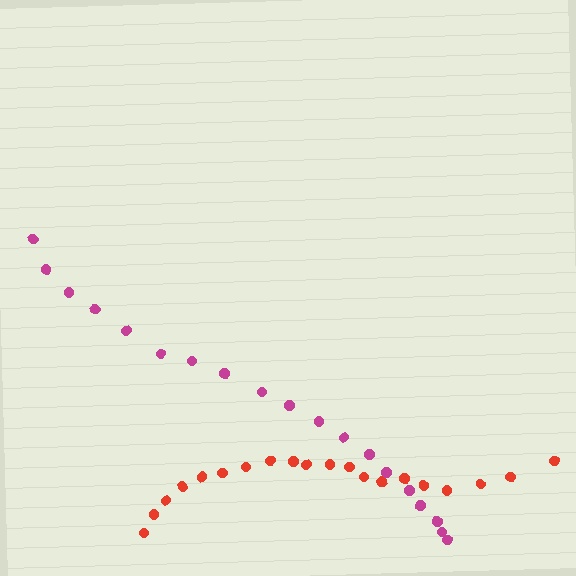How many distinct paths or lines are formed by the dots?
There are 2 distinct paths.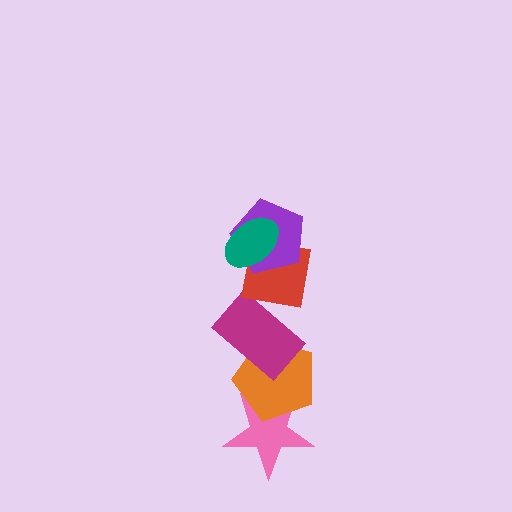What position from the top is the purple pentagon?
The purple pentagon is 2nd from the top.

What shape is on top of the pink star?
The orange pentagon is on top of the pink star.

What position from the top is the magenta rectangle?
The magenta rectangle is 4th from the top.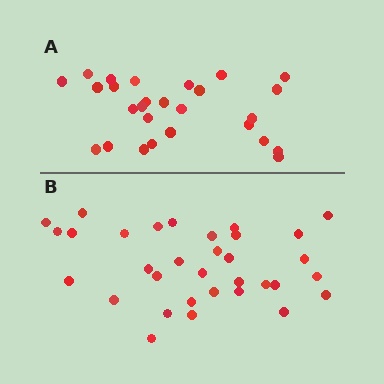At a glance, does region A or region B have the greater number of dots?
Region B (the bottom region) has more dots.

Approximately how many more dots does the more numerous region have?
Region B has about 6 more dots than region A.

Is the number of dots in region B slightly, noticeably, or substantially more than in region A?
Region B has only slightly more — the two regions are fairly close. The ratio is roughly 1.2 to 1.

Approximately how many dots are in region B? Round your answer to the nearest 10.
About 30 dots. (The exact count is 33, which rounds to 30.)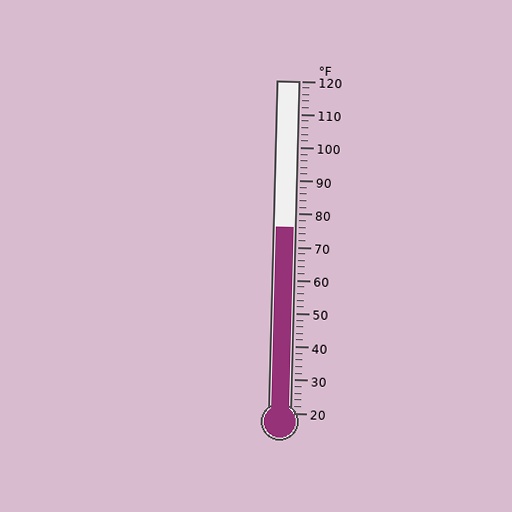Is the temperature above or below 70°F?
The temperature is above 70°F.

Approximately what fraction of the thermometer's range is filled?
The thermometer is filled to approximately 55% of its range.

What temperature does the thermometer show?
The thermometer shows approximately 76°F.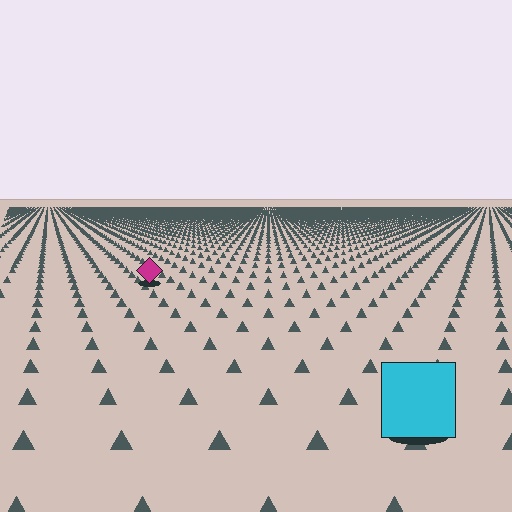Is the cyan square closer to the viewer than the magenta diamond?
Yes. The cyan square is closer — you can tell from the texture gradient: the ground texture is coarser near it.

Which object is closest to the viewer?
The cyan square is closest. The texture marks near it are larger and more spread out.